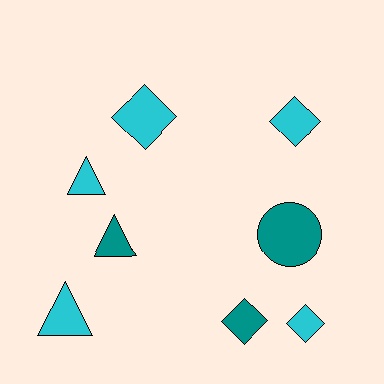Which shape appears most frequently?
Diamond, with 4 objects.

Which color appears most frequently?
Cyan, with 5 objects.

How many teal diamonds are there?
There is 1 teal diamond.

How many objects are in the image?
There are 8 objects.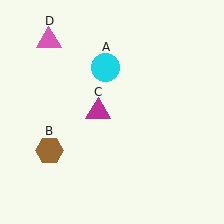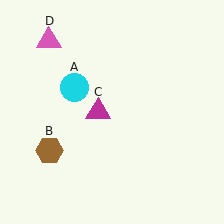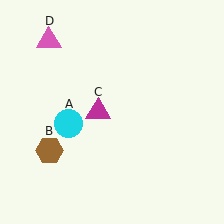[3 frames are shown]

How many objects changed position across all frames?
1 object changed position: cyan circle (object A).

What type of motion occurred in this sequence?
The cyan circle (object A) rotated counterclockwise around the center of the scene.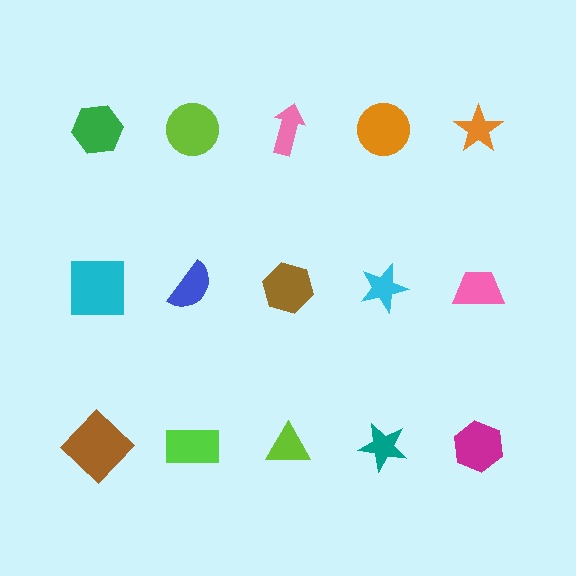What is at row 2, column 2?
A blue semicircle.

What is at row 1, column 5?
An orange star.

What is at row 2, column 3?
A brown hexagon.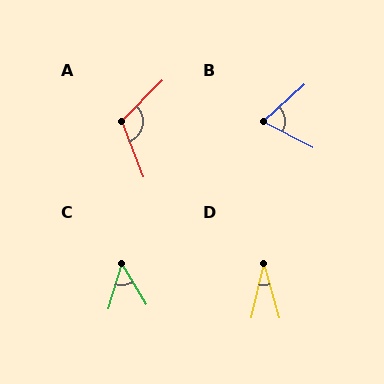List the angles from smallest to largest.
D (29°), C (48°), B (69°), A (114°).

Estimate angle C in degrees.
Approximately 48 degrees.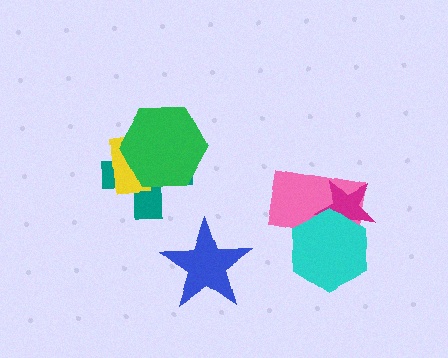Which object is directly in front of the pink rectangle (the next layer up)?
The magenta star is directly in front of the pink rectangle.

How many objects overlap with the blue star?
0 objects overlap with the blue star.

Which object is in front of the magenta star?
The cyan hexagon is in front of the magenta star.